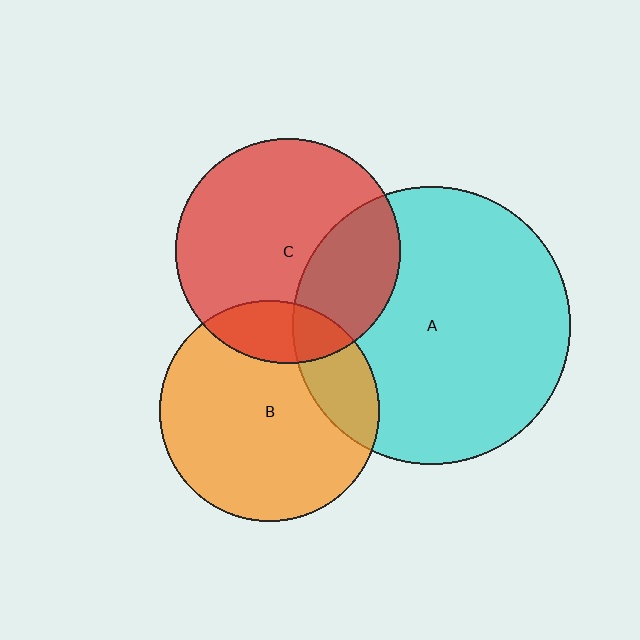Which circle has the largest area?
Circle A (cyan).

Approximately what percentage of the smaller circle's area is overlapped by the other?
Approximately 20%.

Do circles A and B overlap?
Yes.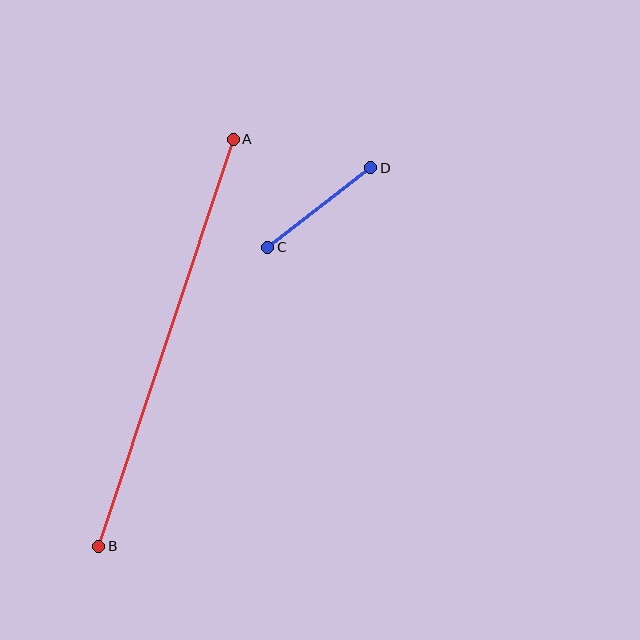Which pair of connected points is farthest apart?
Points A and B are farthest apart.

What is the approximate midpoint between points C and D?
The midpoint is at approximately (319, 208) pixels.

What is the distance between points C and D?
The distance is approximately 130 pixels.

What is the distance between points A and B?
The distance is approximately 428 pixels.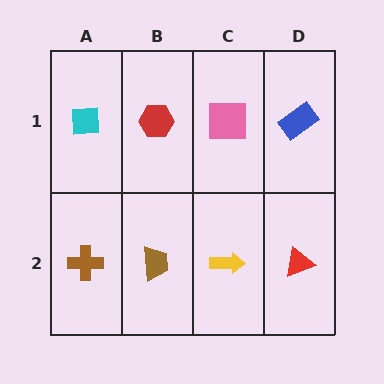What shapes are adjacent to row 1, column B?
A brown trapezoid (row 2, column B), a cyan square (row 1, column A), a pink square (row 1, column C).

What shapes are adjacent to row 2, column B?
A red hexagon (row 1, column B), a brown cross (row 2, column A), a yellow arrow (row 2, column C).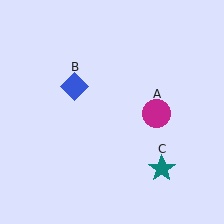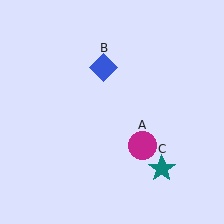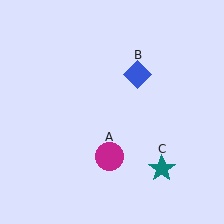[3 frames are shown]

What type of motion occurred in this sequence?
The magenta circle (object A), blue diamond (object B) rotated clockwise around the center of the scene.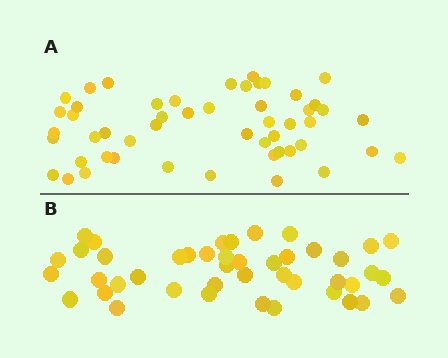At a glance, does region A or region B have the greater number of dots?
Region A (the top region) has more dots.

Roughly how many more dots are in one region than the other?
Region A has roughly 8 or so more dots than region B.